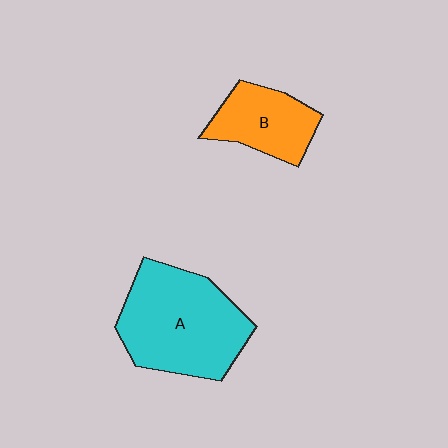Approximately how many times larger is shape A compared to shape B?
Approximately 1.9 times.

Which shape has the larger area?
Shape A (cyan).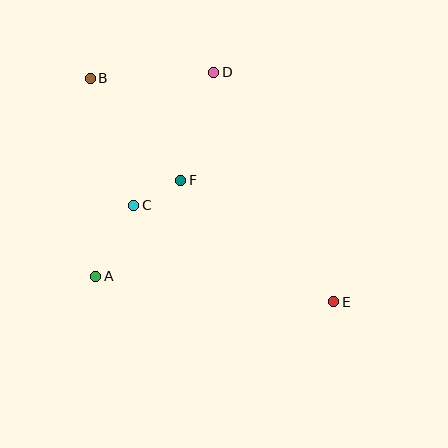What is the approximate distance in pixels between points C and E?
The distance between C and E is approximately 222 pixels.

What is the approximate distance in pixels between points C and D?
The distance between C and D is approximately 155 pixels.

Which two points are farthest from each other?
Points B and E are farthest from each other.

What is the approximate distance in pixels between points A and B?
The distance between A and B is approximately 198 pixels.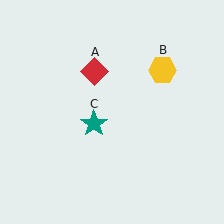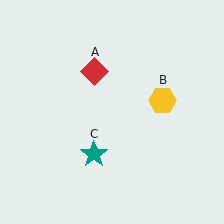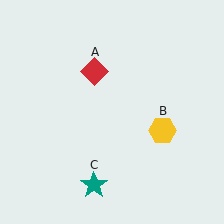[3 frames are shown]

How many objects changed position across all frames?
2 objects changed position: yellow hexagon (object B), teal star (object C).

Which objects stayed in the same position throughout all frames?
Red diamond (object A) remained stationary.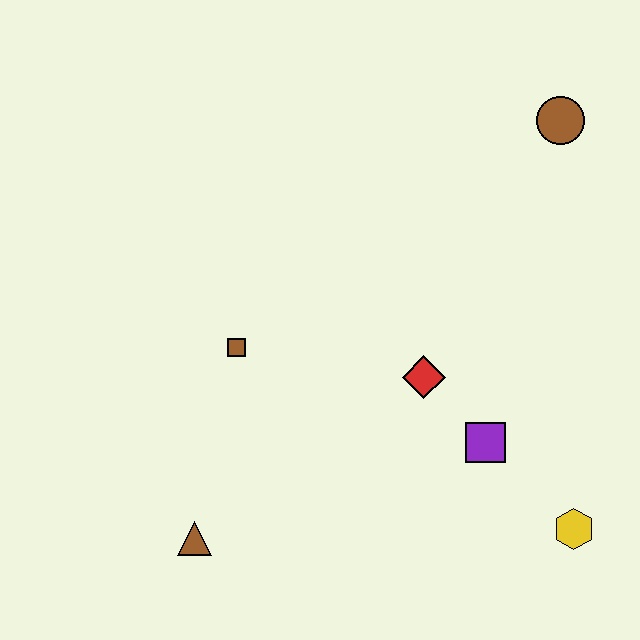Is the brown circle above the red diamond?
Yes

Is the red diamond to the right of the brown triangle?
Yes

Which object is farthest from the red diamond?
The brown circle is farthest from the red diamond.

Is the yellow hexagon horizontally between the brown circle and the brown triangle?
No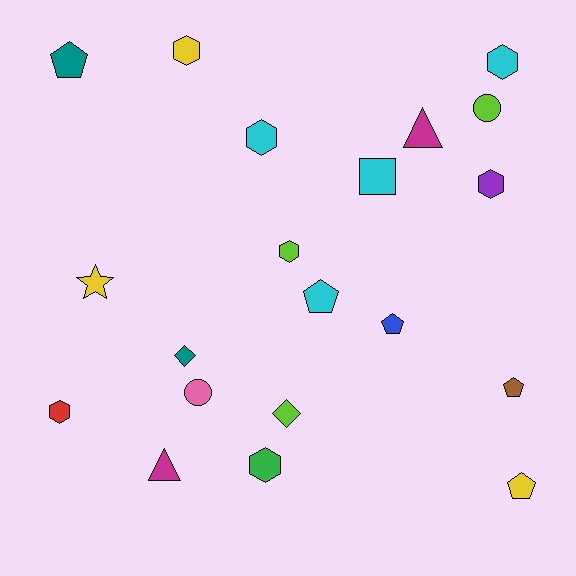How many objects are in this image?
There are 20 objects.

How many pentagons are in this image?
There are 5 pentagons.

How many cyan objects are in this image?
There are 4 cyan objects.